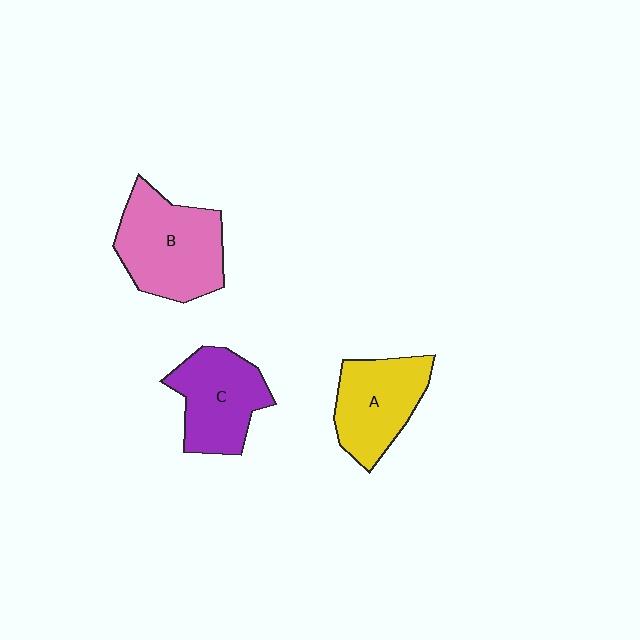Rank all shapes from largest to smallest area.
From largest to smallest: B (pink), C (purple), A (yellow).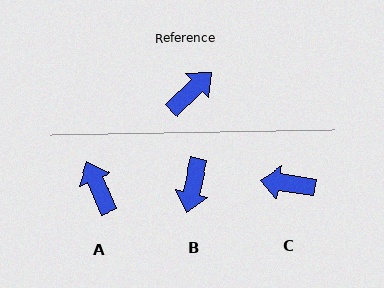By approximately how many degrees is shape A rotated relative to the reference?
Approximately 70 degrees counter-clockwise.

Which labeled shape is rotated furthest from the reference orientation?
B, about 146 degrees away.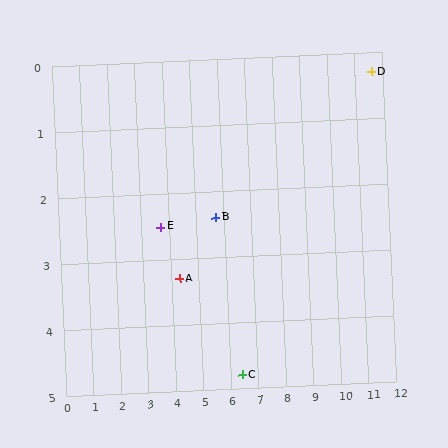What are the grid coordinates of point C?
Point C is at approximately (6.4, 4.8).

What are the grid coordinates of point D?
Point D is at approximately (11.6, 0.3).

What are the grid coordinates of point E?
Point E is at approximately (3.7, 2.5).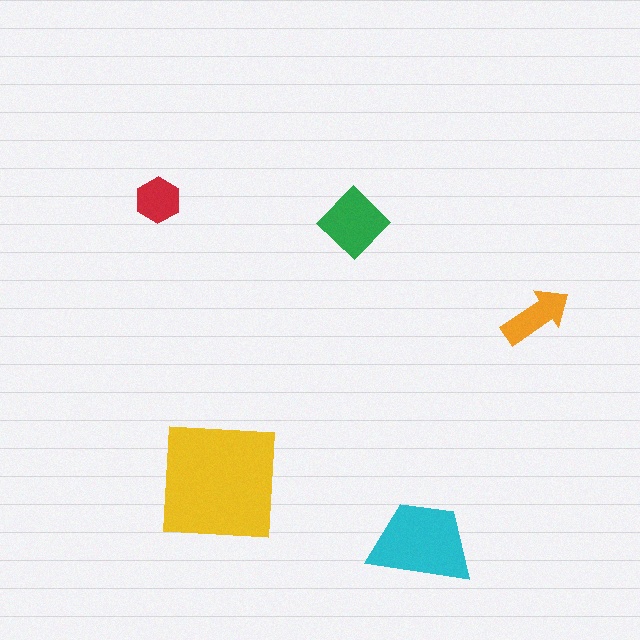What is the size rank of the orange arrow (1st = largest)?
4th.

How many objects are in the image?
There are 5 objects in the image.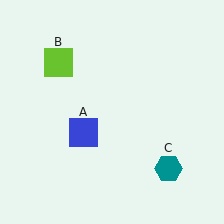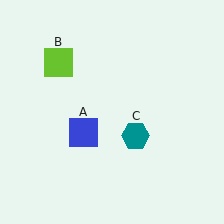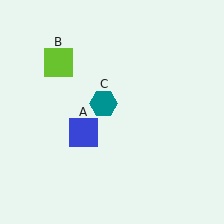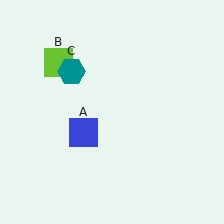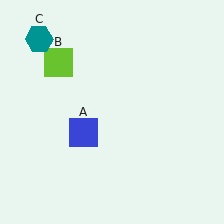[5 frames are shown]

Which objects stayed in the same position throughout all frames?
Blue square (object A) and lime square (object B) remained stationary.